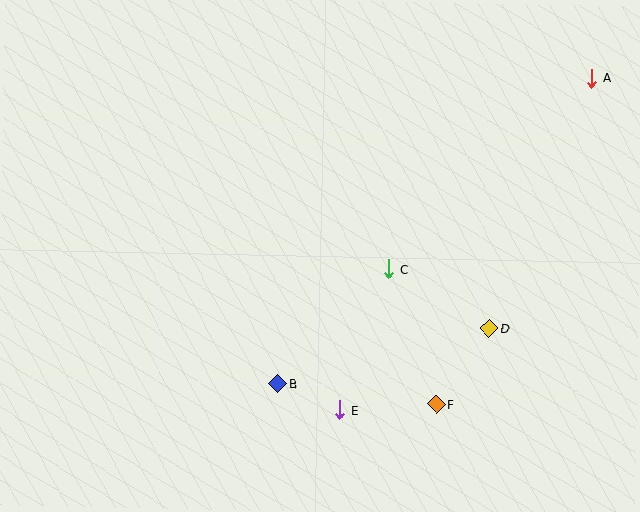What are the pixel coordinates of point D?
Point D is at (489, 328).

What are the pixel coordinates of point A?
Point A is at (591, 78).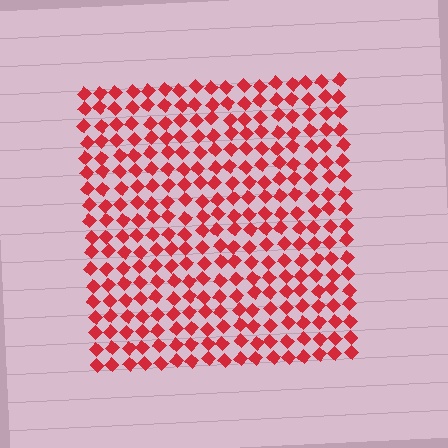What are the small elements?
The small elements are diamonds.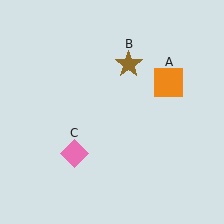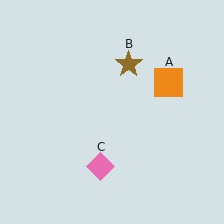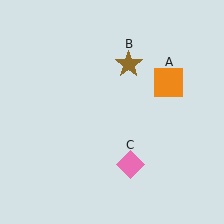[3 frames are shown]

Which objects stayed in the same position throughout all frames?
Orange square (object A) and brown star (object B) remained stationary.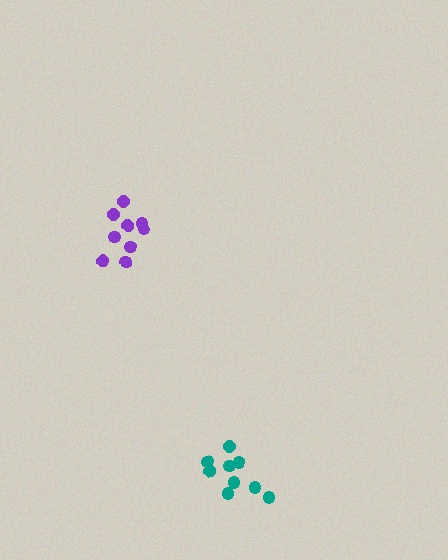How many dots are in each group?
Group 1: 9 dots, Group 2: 9 dots (18 total).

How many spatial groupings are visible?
There are 2 spatial groupings.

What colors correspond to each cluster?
The clusters are colored: teal, purple.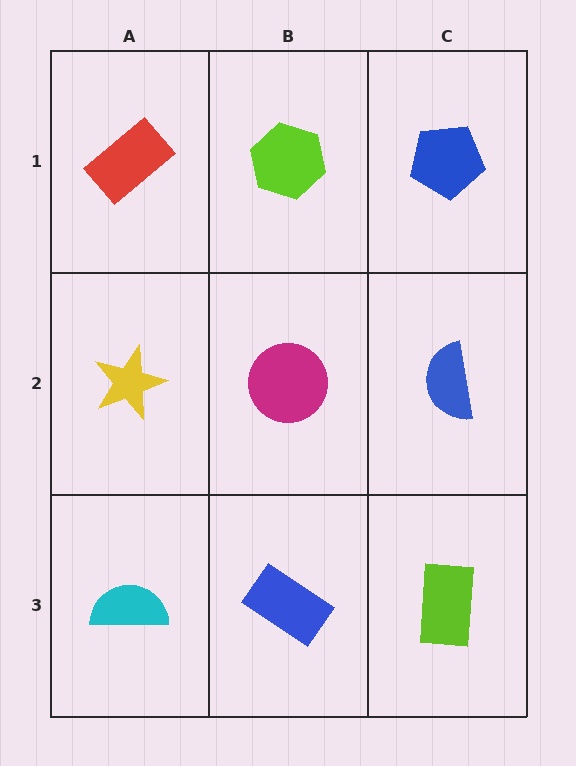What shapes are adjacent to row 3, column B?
A magenta circle (row 2, column B), a cyan semicircle (row 3, column A), a lime rectangle (row 3, column C).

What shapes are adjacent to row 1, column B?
A magenta circle (row 2, column B), a red rectangle (row 1, column A), a blue pentagon (row 1, column C).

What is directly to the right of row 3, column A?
A blue rectangle.